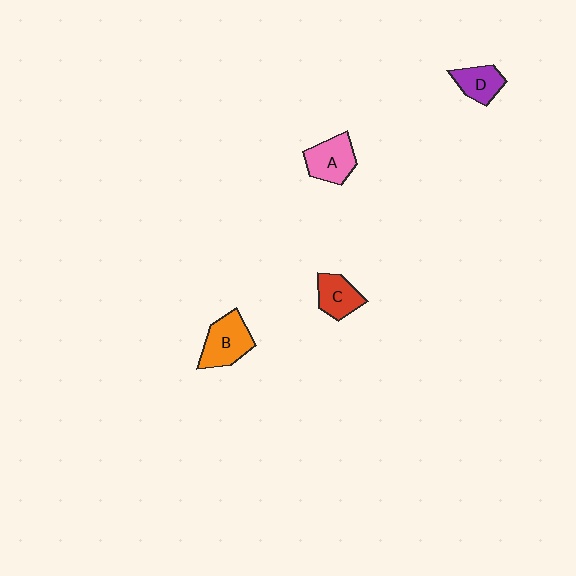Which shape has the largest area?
Shape B (orange).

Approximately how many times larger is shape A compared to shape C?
Approximately 1.2 times.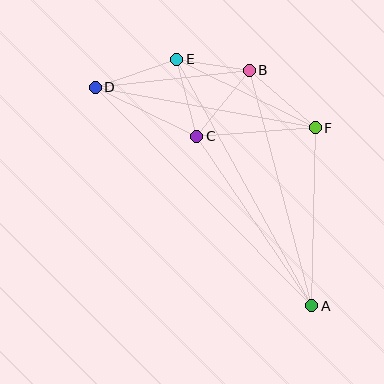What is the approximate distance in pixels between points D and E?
The distance between D and E is approximately 86 pixels.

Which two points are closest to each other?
Points B and E are closest to each other.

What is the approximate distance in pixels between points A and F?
The distance between A and F is approximately 178 pixels.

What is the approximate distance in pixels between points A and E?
The distance between A and E is approximately 281 pixels.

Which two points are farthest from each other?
Points A and D are farthest from each other.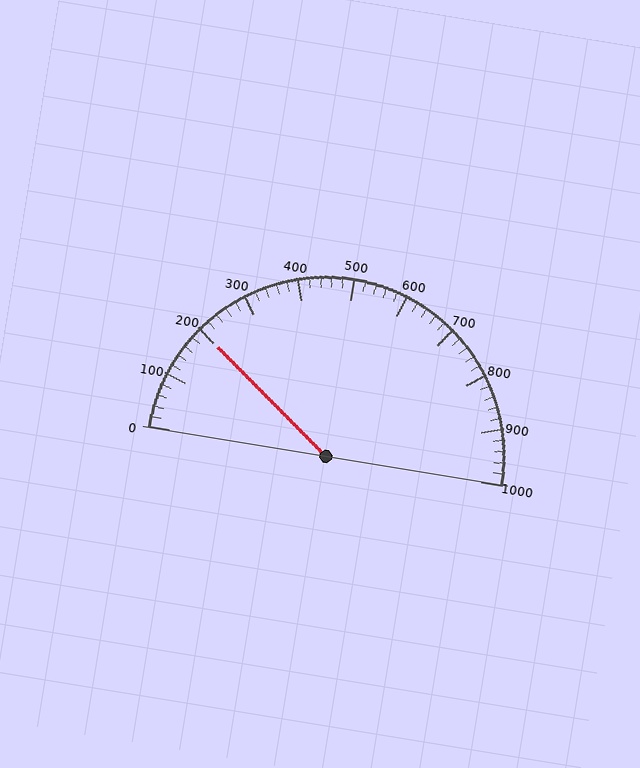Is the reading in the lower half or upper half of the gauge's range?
The reading is in the lower half of the range (0 to 1000).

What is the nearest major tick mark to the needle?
The nearest major tick mark is 200.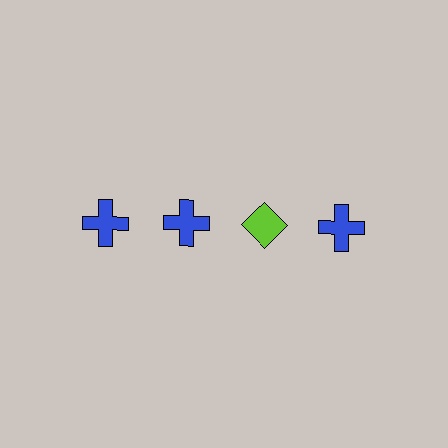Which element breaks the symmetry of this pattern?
The lime diamond in the top row, center column breaks the symmetry. All other shapes are blue crosses.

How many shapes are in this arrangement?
There are 4 shapes arranged in a grid pattern.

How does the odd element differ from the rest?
It differs in both color (lime instead of blue) and shape (diamond instead of cross).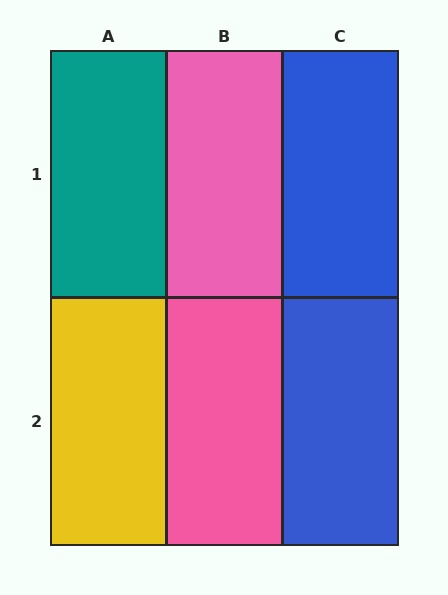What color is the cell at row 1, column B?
Pink.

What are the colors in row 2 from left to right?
Yellow, pink, blue.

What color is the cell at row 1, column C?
Blue.